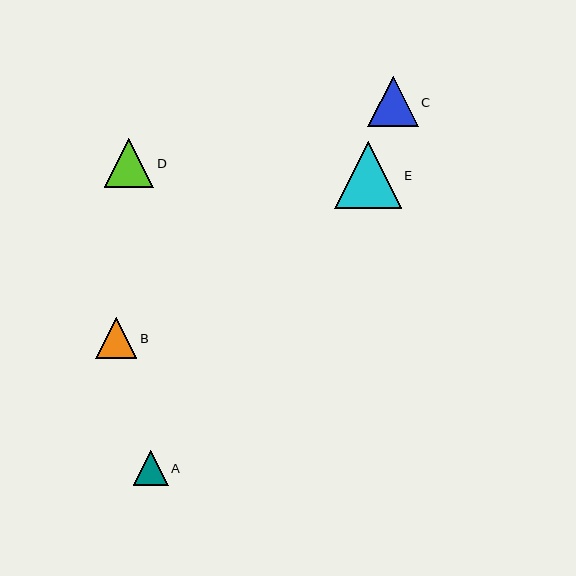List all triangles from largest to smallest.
From largest to smallest: E, C, D, B, A.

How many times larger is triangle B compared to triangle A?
Triangle B is approximately 1.2 times the size of triangle A.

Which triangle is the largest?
Triangle E is the largest with a size of approximately 67 pixels.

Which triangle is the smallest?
Triangle A is the smallest with a size of approximately 35 pixels.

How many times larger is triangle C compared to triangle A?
Triangle C is approximately 1.4 times the size of triangle A.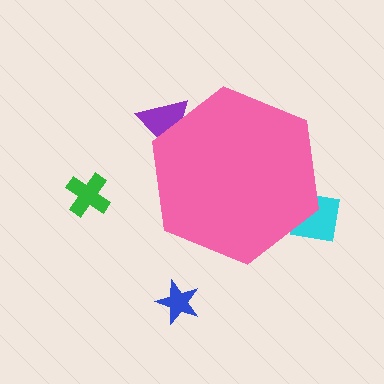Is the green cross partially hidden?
No, the green cross is fully visible.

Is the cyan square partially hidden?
Yes, the cyan square is partially hidden behind the pink hexagon.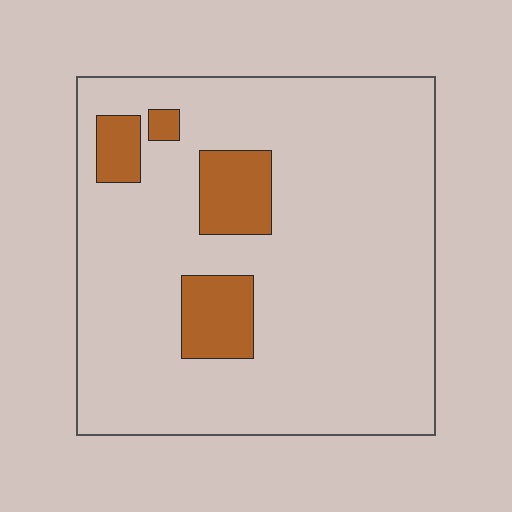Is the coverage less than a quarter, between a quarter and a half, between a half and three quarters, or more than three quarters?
Less than a quarter.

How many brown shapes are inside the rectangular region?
4.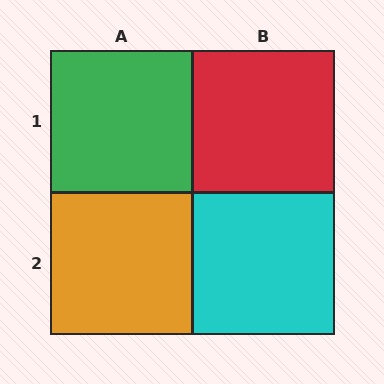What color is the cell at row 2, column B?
Cyan.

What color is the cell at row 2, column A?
Orange.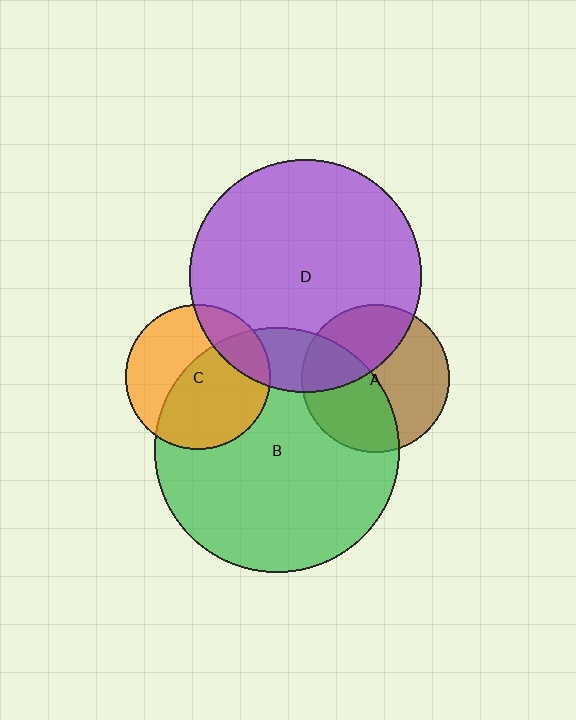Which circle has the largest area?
Circle B (green).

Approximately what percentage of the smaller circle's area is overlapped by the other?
Approximately 45%.